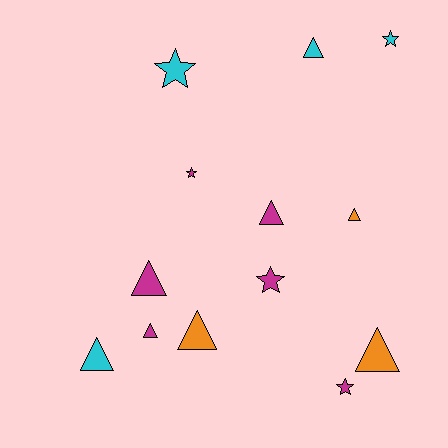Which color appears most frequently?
Magenta, with 6 objects.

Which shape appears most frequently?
Triangle, with 8 objects.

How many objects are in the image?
There are 13 objects.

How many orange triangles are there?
There are 3 orange triangles.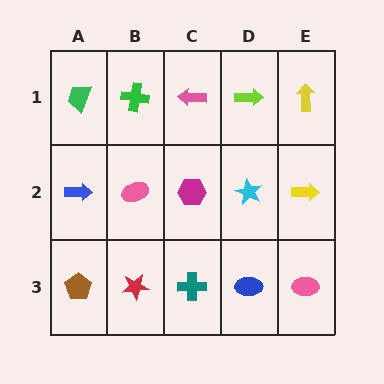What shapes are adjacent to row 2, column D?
A lime arrow (row 1, column D), a blue ellipse (row 3, column D), a magenta hexagon (row 2, column C), a yellow arrow (row 2, column E).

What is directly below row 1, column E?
A yellow arrow.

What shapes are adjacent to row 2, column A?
A green trapezoid (row 1, column A), a brown pentagon (row 3, column A), a pink ellipse (row 2, column B).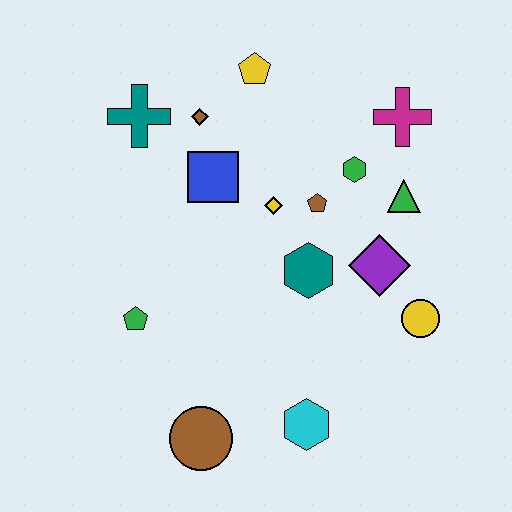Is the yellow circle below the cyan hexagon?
No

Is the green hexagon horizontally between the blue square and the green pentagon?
No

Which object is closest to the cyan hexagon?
The brown circle is closest to the cyan hexagon.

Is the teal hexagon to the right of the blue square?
Yes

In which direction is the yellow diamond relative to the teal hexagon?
The yellow diamond is above the teal hexagon.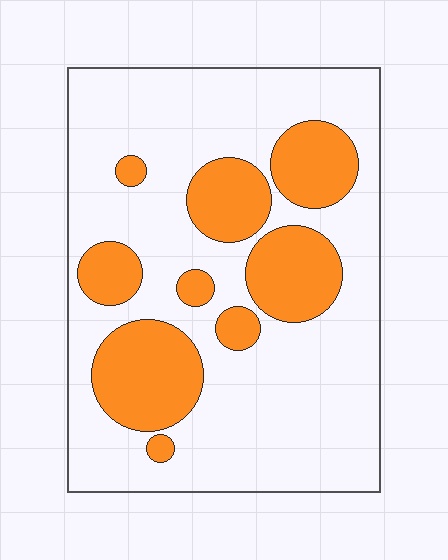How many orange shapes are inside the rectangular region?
9.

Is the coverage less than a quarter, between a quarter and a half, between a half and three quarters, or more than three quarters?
Between a quarter and a half.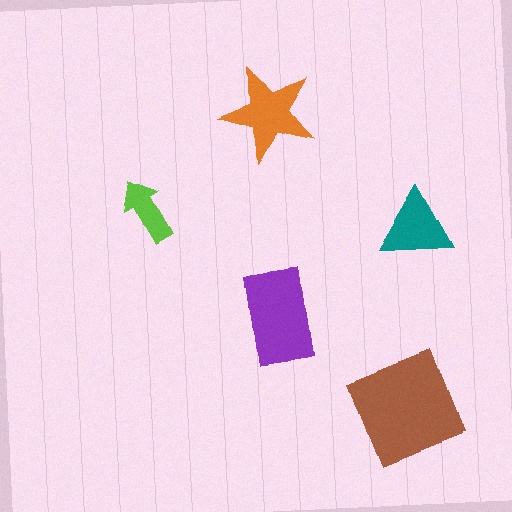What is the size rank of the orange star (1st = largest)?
3rd.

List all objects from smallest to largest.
The lime arrow, the teal triangle, the orange star, the purple rectangle, the brown diamond.